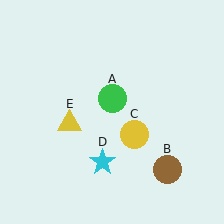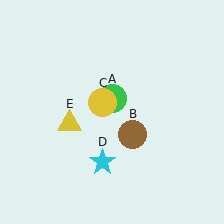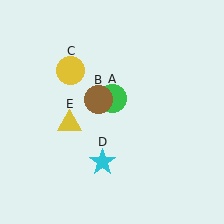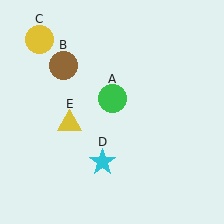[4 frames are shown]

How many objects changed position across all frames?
2 objects changed position: brown circle (object B), yellow circle (object C).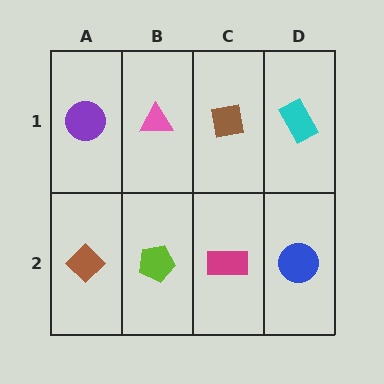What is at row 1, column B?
A pink triangle.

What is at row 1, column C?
A brown square.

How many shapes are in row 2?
4 shapes.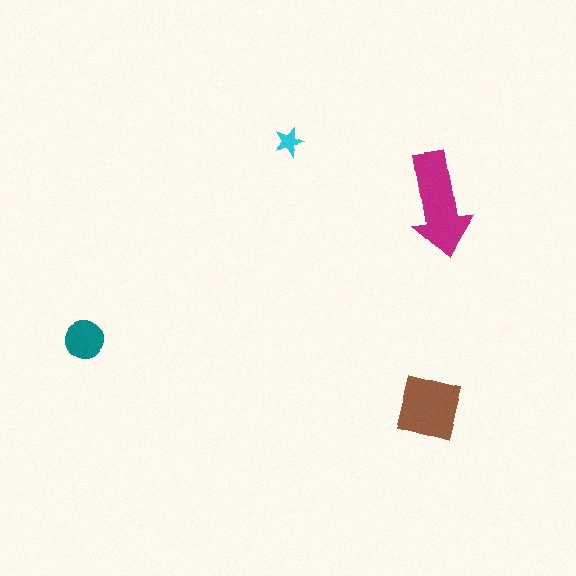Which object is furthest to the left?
The teal circle is leftmost.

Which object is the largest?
The magenta arrow.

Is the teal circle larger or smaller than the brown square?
Smaller.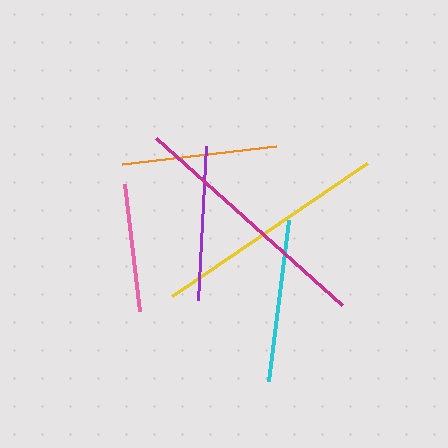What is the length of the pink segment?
The pink segment is approximately 128 pixels long.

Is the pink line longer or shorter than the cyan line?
The cyan line is longer than the pink line.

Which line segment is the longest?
The magenta line is the longest at approximately 250 pixels.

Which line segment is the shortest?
The pink line is the shortest at approximately 128 pixels.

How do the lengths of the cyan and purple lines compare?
The cyan and purple lines are approximately the same length.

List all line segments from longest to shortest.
From longest to shortest: magenta, yellow, cyan, orange, purple, pink.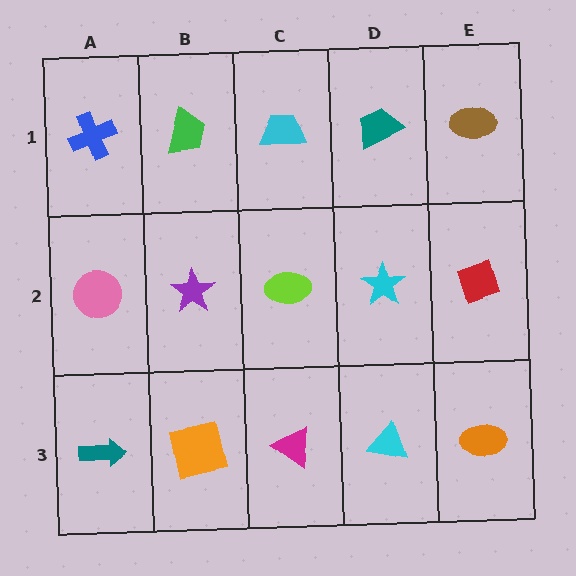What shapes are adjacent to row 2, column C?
A cyan trapezoid (row 1, column C), a magenta triangle (row 3, column C), a purple star (row 2, column B), a cyan star (row 2, column D).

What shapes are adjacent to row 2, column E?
A brown ellipse (row 1, column E), an orange ellipse (row 3, column E), a cyan star (row 2, column D).